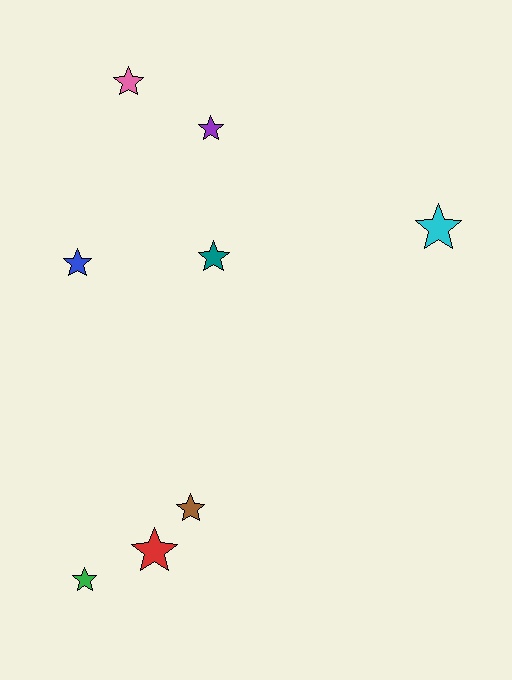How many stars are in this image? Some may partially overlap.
There are 8 stars.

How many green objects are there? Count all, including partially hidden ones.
There is 1 green object.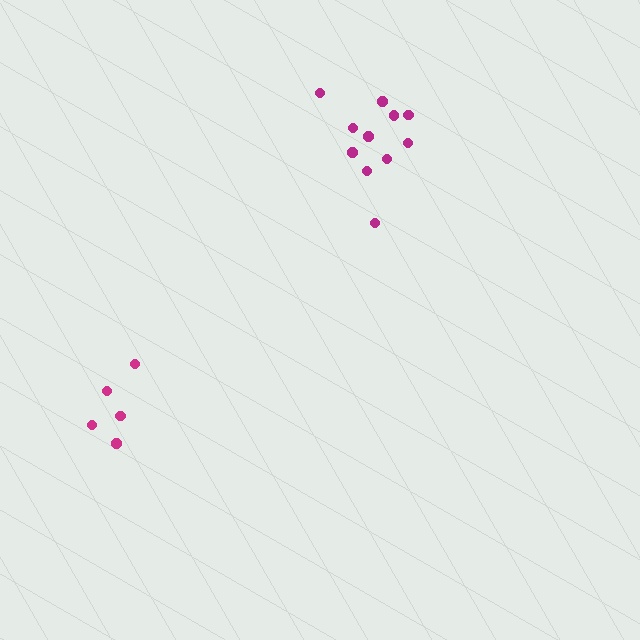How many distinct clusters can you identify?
There are 2 distinct clusters.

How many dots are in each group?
Group 1: 5 dots, Group 2: 11 dots (16 total).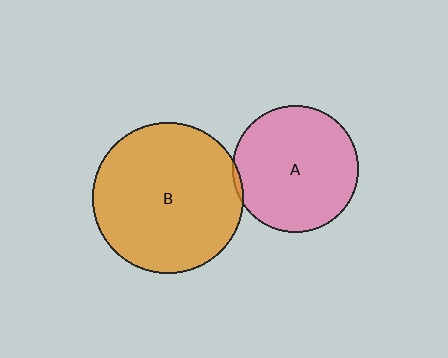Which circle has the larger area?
Circle B (orange).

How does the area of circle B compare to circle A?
Approximately 1.4 times.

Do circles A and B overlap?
Yes.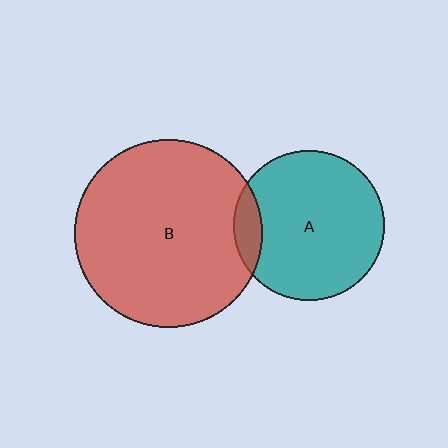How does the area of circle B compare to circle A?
Approximately 1.6 times.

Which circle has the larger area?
Circle B (red).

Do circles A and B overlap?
Yes.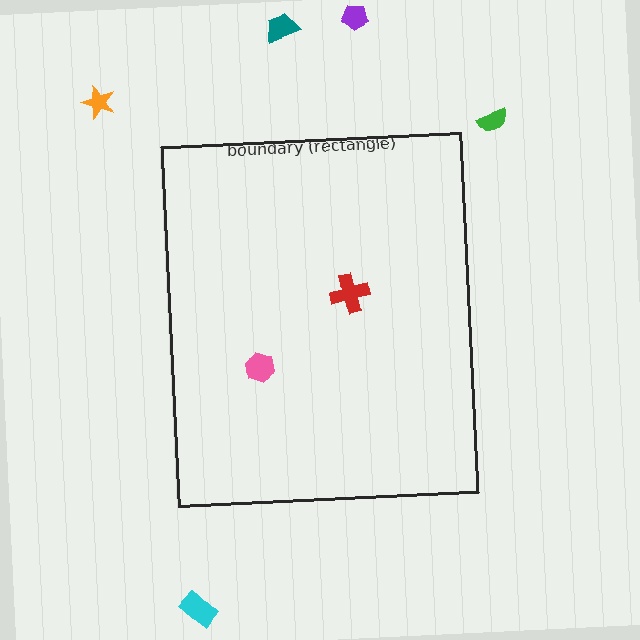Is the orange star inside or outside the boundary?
Outside.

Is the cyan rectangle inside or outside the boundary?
Outside.